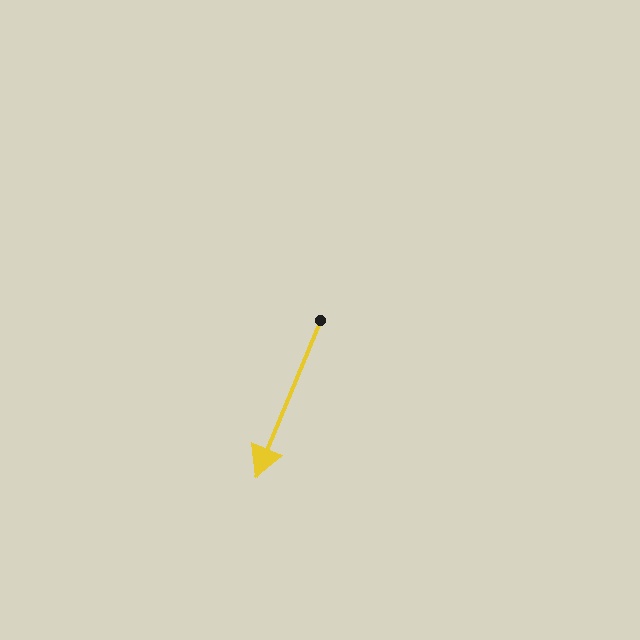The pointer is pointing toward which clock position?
Roughly 7 o'clock.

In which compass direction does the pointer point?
South.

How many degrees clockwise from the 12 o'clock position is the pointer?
Approximately 202 degrees.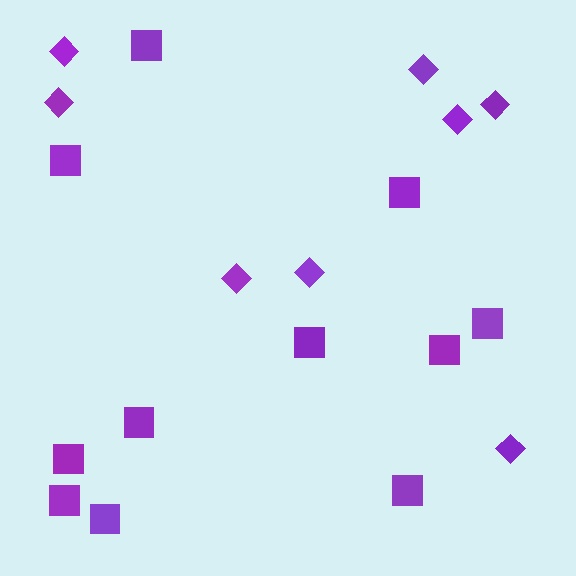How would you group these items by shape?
There are 2 groups: one group of diamonds (8) and one group of squares (11).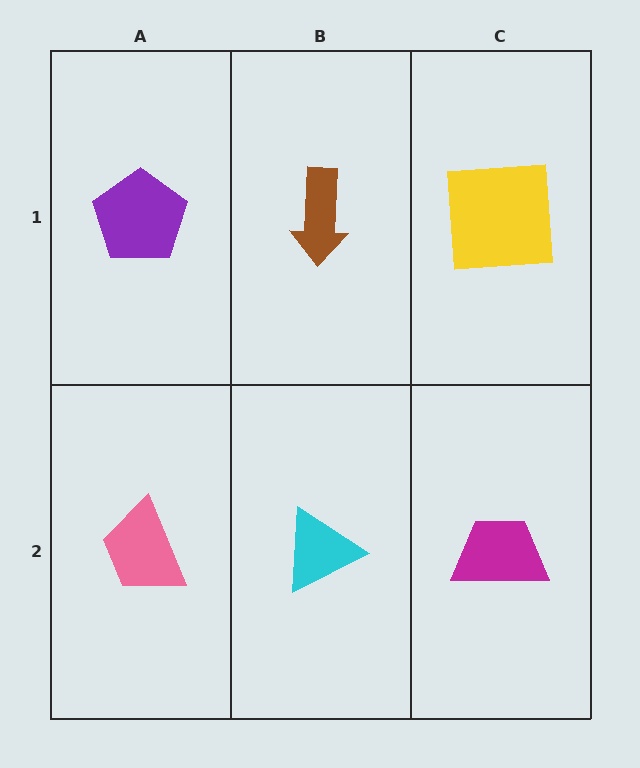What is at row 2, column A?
A pink trapezoid.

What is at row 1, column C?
A yellow square.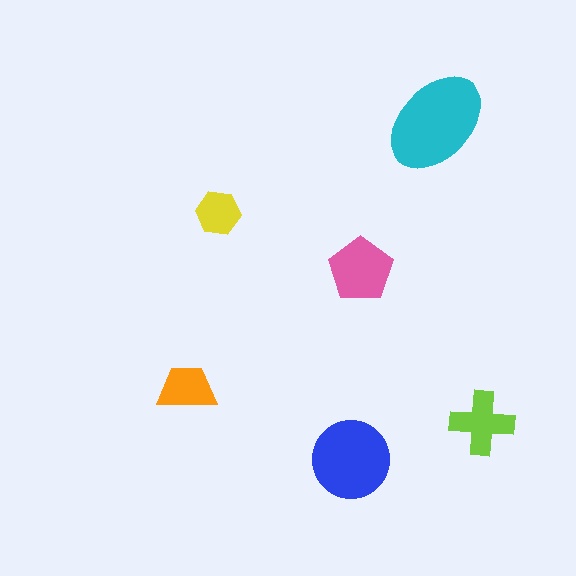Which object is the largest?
The cyan ellipse.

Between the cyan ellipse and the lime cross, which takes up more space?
The cyan ellipse.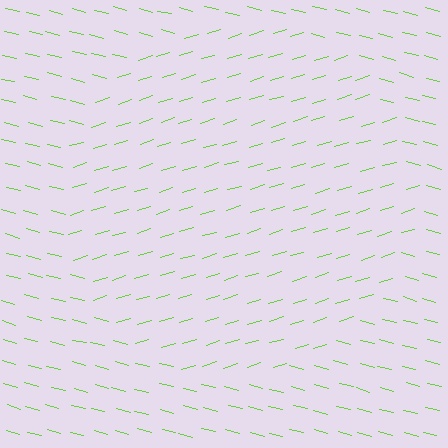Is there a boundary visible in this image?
Yes, there is a texture boundary formed by a change in line orientation.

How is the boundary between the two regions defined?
The boundary is defined purely by a change in line orientation (approximately 32 degrees difference). All lines are the same color and thickness.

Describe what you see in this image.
The image is filled with small lime line segments. A circle region in the image has lines oriented differently from the surrounding lines, creating a visible texture boundary.